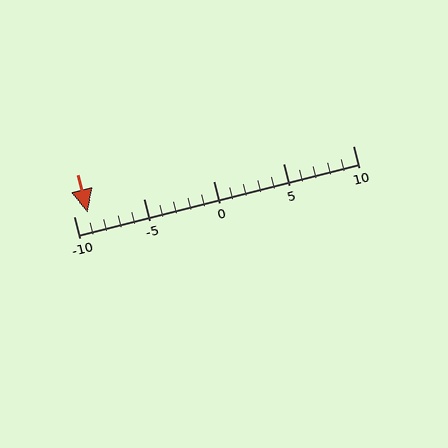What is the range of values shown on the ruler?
The ruler shows values from -10 to 10.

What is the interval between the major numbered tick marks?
The major tick marks are spaced 5 units apart.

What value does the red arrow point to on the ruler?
The red arrow points to approximately -9.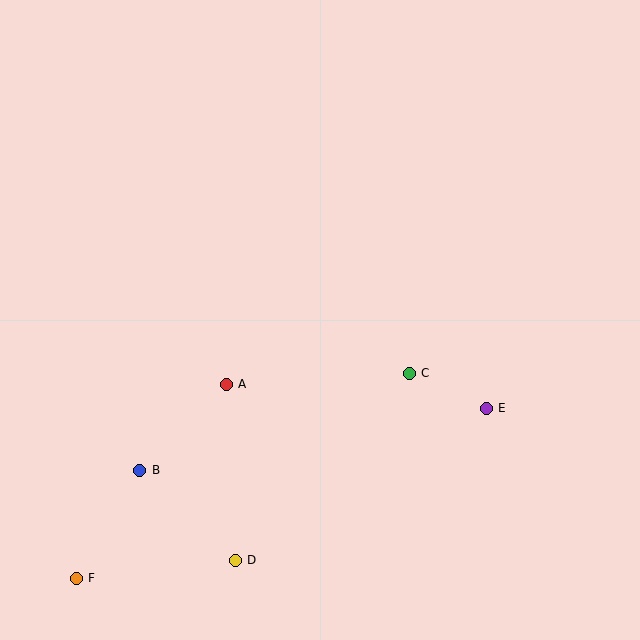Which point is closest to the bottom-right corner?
Point E is closest to the bottom-right corner.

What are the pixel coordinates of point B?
Point B is at (140, 470).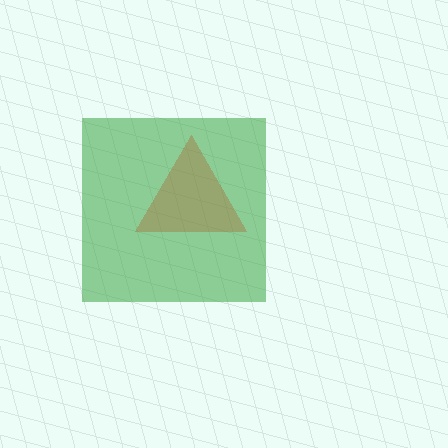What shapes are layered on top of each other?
The layered shapes are: a green square, a brown triangle.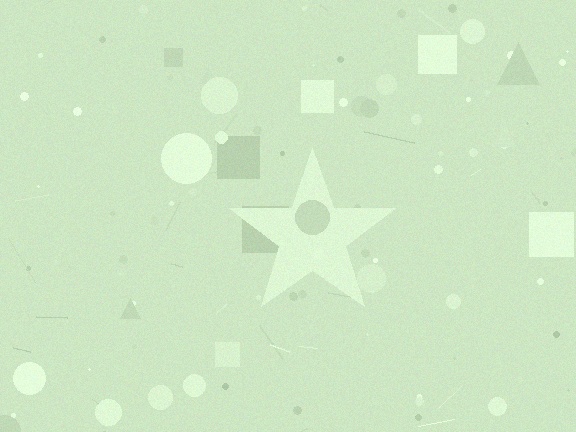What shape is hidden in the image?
A star is hidden in the image.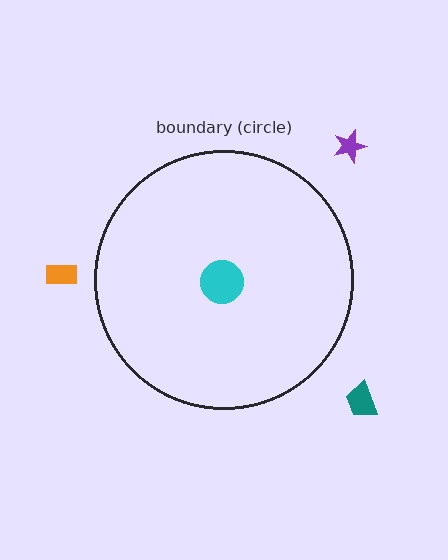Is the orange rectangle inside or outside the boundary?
Outside.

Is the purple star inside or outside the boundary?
Outside.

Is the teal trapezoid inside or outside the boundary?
Outside.